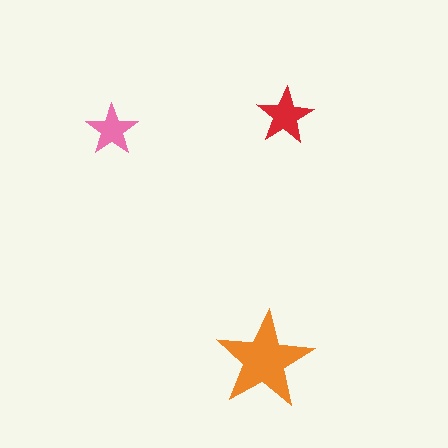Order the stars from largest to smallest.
the orange one, the red one, the pink one.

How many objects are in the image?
There are 3 objects in the image.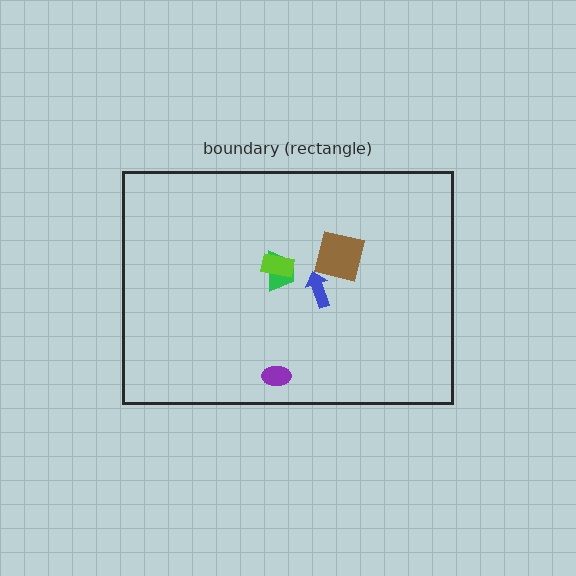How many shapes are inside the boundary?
5 inside, 0 outside.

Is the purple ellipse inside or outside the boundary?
Inside.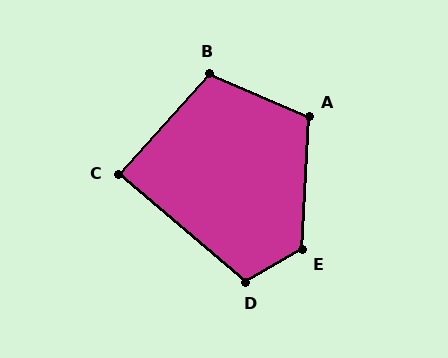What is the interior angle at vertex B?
Approximately 109 degrees (obtuse).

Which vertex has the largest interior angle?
E, at approximately 123 degrees.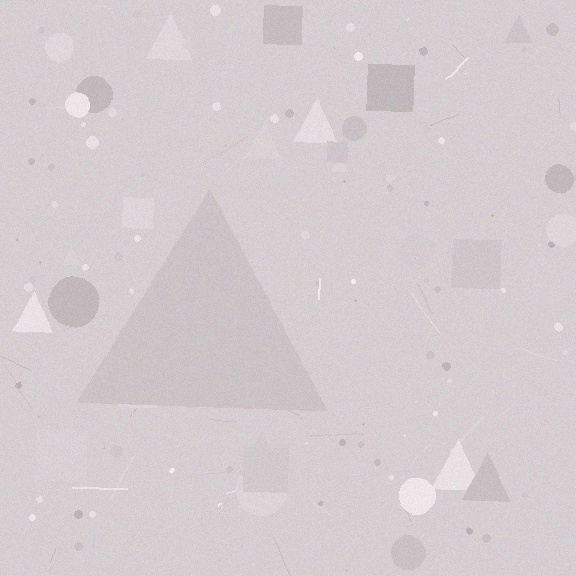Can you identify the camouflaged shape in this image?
The camouflaged shape is a triangle.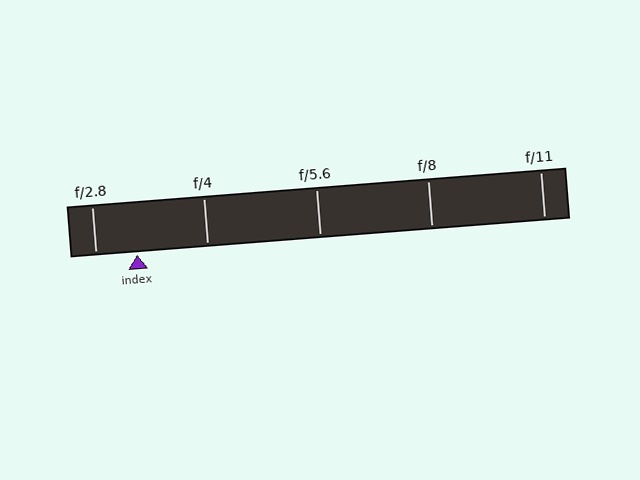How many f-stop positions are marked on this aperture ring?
There are 5 f-stop positions marked.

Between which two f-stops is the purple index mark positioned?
The index mark is between f/2.8 and f/4.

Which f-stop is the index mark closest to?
The index mark is closest to f/2.8.